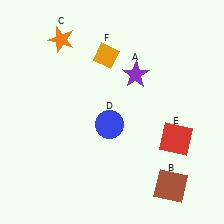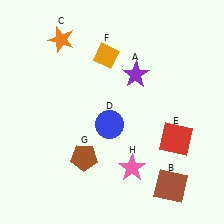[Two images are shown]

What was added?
A brown pentagon (G), a pink star (H) were added in Image 2.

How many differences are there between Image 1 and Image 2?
There are 2 differences between the two images.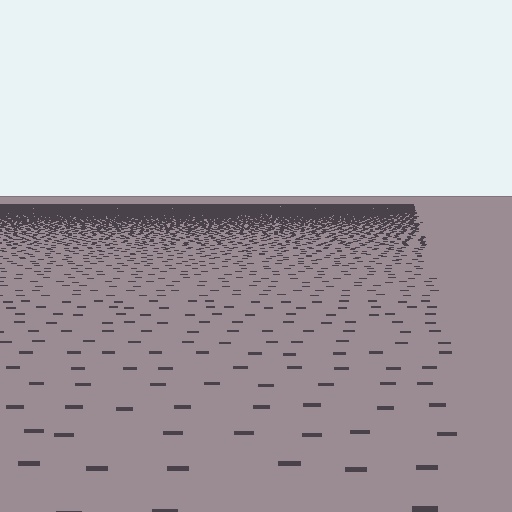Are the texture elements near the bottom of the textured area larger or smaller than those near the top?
Larger. Near the bottom, elements are closer to the viewer and appear at a bigger on-screen size.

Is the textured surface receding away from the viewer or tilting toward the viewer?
The surface is receding away from the viewer. Texture elements get smaller and denser toward the top.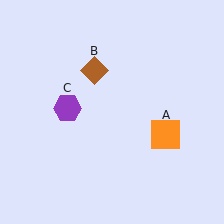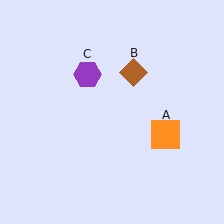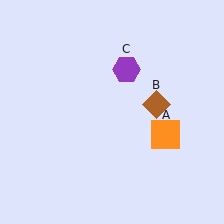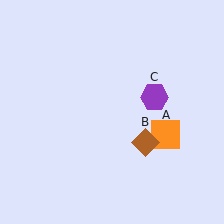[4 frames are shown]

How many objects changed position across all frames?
2 objects changed position: brown diamond (object B), purple hexagon (object C).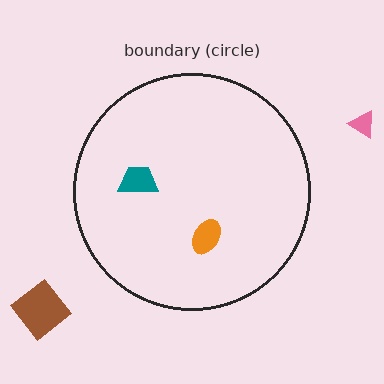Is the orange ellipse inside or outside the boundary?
Inside.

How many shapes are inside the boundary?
2 inside, 2 outside.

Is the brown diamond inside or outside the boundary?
Outside.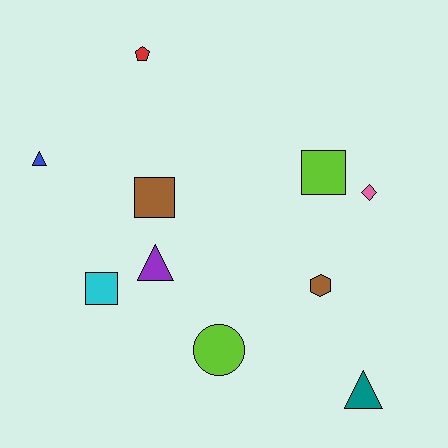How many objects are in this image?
There are 10 objects.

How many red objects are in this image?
There is 1 red object.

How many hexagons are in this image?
There is 1 hexagon.